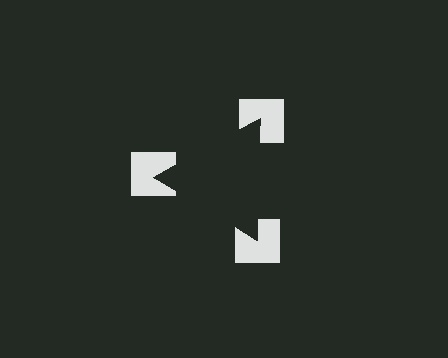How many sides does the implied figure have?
3 sides.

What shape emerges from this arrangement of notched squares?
An illusory triangle — its edges are inferred from the aligned wedge cuts in the notched squares, not physically drawn.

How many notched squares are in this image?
There are 3 — one at each vertex of the illusory triangle.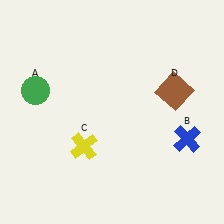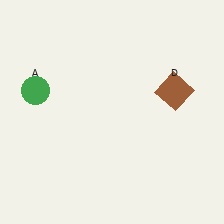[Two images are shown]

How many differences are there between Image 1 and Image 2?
There are 2 differences between the two images.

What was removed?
The yellow cross (C), the blue cross (B) were removed in Image 2.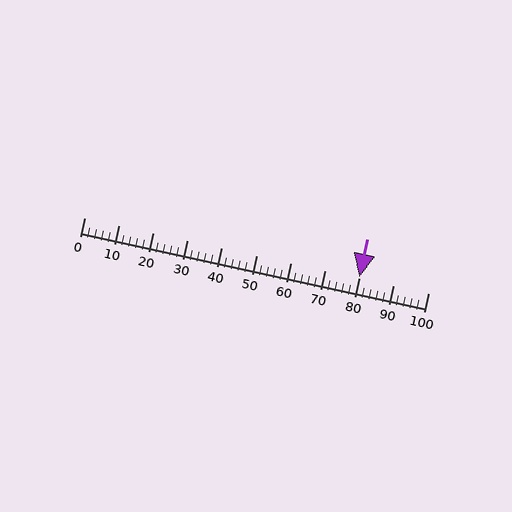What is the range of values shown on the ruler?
The ruler shows values from 0 to 100.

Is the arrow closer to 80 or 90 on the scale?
The arrow is closer to 80.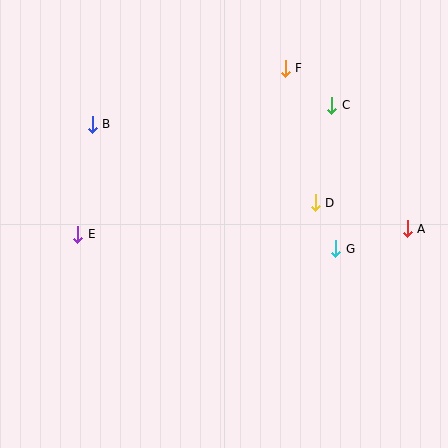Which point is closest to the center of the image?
Point D at (315, 203) is closest to the center.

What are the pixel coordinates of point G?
Point G is at (336, 249).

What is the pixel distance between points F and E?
The distance between F and E is 266 pixels.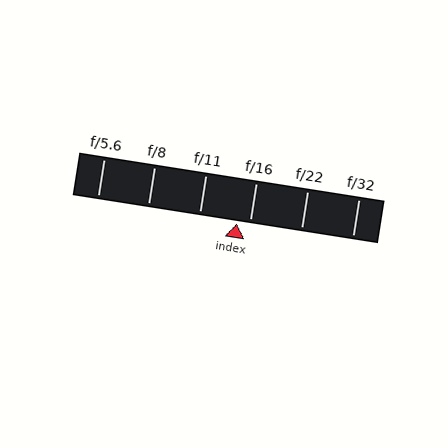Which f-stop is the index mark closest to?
The index mark is closest to f/16.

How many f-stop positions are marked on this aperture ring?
There are 6 f-stop positions marked.